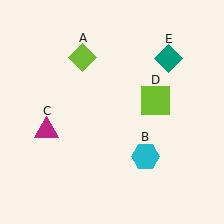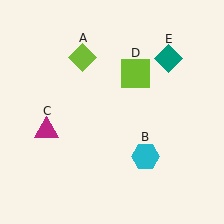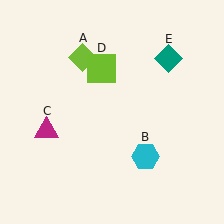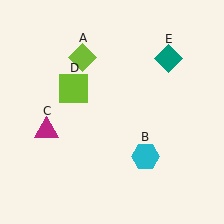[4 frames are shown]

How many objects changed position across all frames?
1 object changed position: lime square (object D).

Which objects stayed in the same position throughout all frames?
Lime diamond (object A) and cyan hexagon (object B) and magenta triangle (object C) and teal diamond (object E) remained stationary.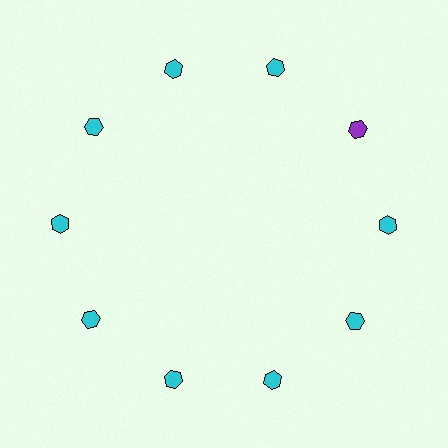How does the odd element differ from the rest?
It has a different color: purple instead of cyan.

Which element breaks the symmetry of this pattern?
The purple hexagon at roughly the 2 o'clock position breaks the symmetry. All other shapes are cyan hexagons.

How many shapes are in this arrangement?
There are 10 shapes arranged in a ring pattern.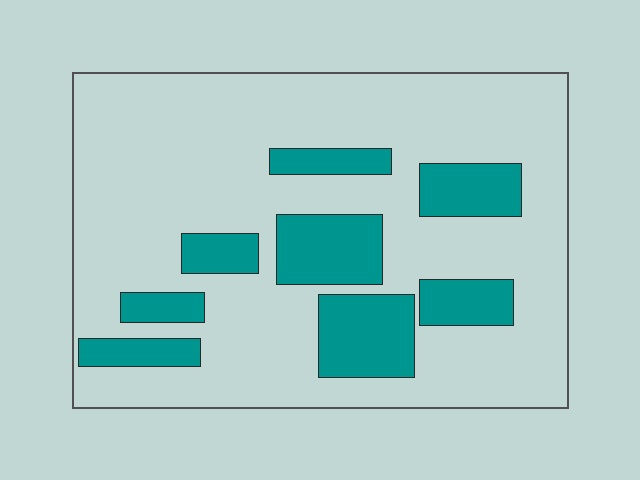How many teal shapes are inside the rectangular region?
8.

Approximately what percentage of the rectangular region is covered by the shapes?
Approximately 25%.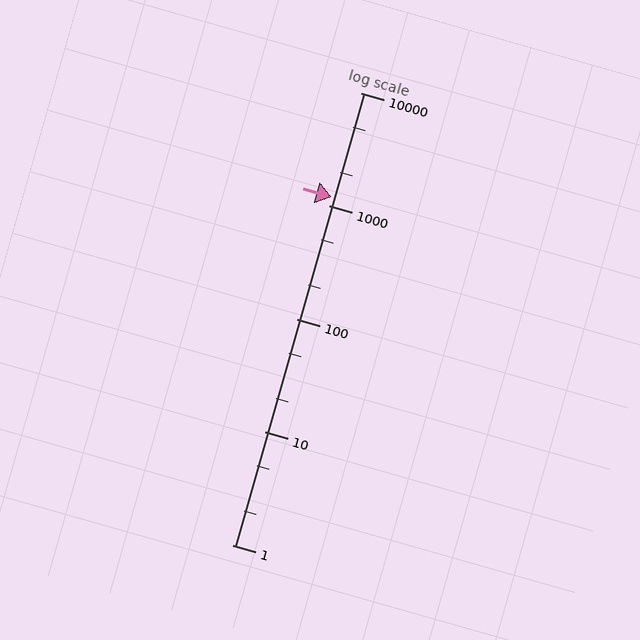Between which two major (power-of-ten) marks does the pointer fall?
The pointer is between 1000 and 10000.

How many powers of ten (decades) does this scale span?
The scale spans 4 decades, from 1 to 10000.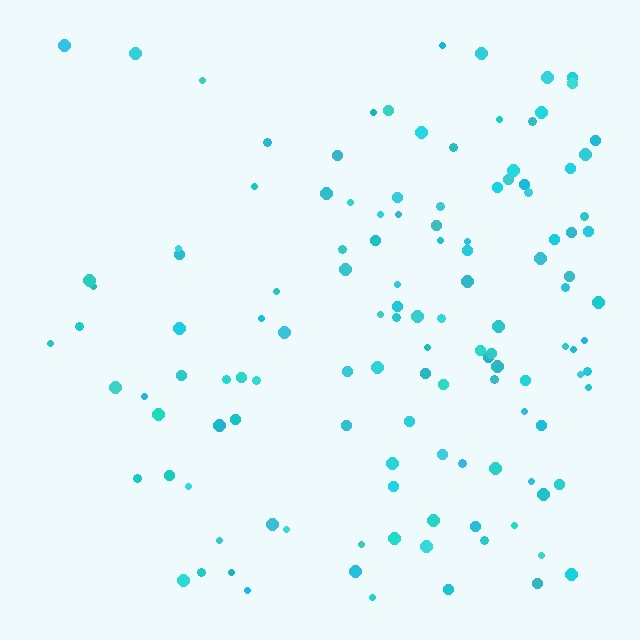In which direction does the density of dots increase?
From left to right, with the right side densest.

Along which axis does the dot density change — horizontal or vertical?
Horizontal.